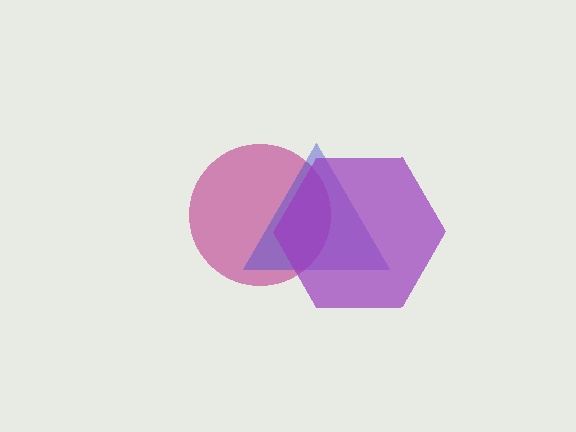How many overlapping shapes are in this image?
There are 3 overlapping shapes in the image.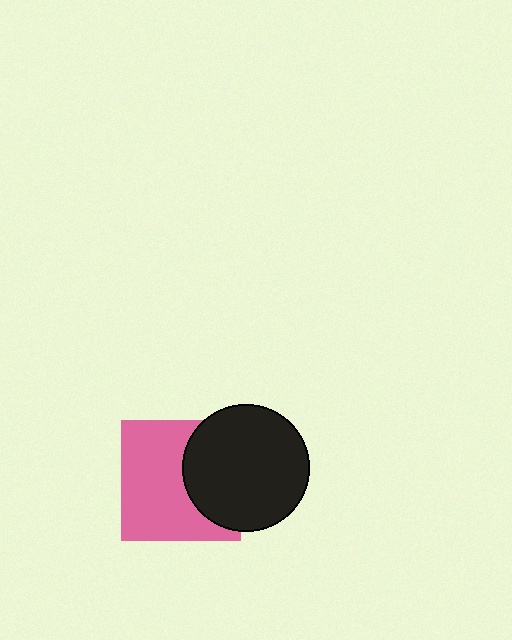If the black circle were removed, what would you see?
You would see the complete pink square.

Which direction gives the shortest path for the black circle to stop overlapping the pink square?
Moving right gives the shortest separation.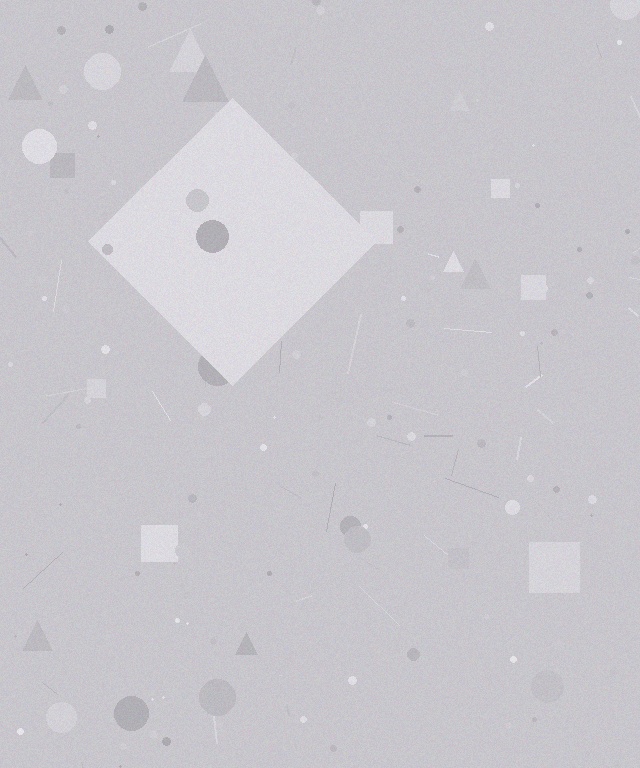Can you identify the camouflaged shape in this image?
The camouflaged shape is a diamond.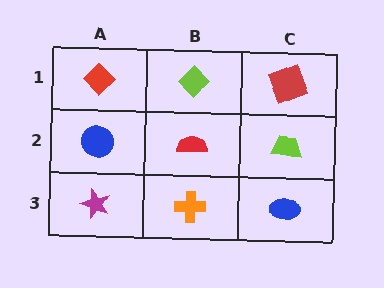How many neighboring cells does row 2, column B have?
4.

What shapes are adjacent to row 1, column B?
A red semicircle (row 2, column B), a red diamond (row 1, column A), a red square (row 1, column C).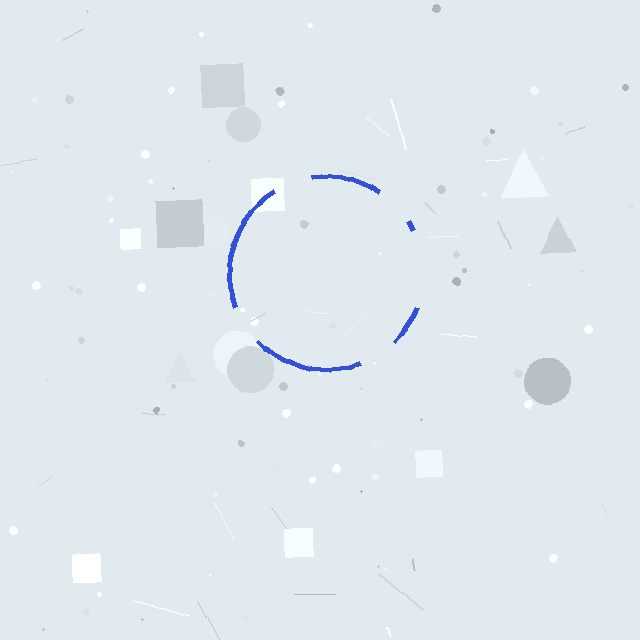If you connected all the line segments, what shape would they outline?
They would outline a circle.